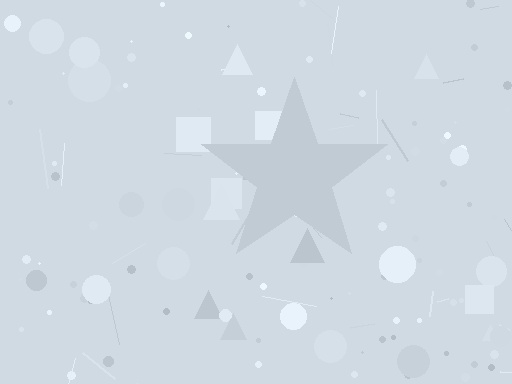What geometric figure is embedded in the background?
A star is embedded in the background.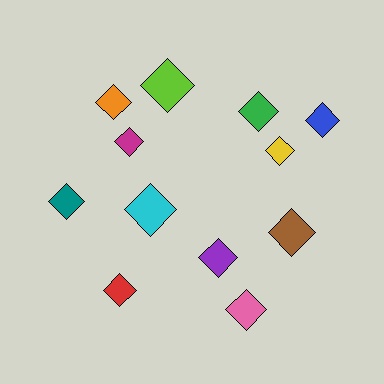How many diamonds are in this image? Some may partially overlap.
There are 12 diamonds.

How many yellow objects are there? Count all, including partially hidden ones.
There is 1 yellow object.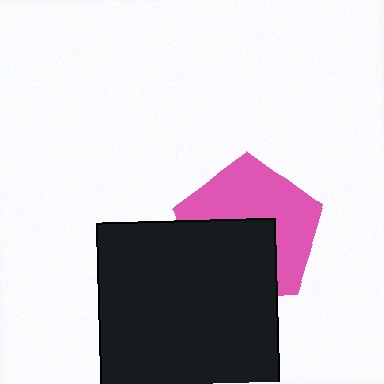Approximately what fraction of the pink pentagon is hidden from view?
Roughly 45% of the pink pentagon is hidden behind the black square.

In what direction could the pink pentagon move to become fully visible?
The pink pentagon could move up. That would shift it out from behind the black square entirely.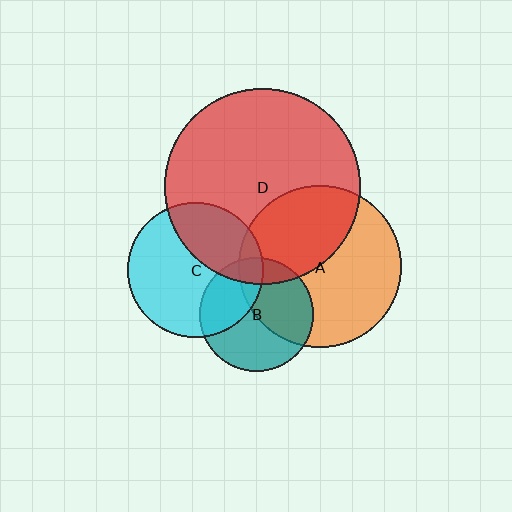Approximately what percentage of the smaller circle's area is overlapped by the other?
Approximately 35%.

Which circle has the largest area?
Circle D (red).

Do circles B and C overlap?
Yes.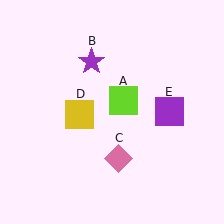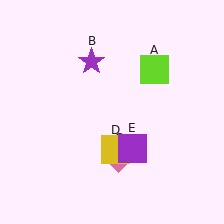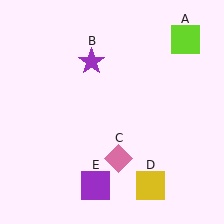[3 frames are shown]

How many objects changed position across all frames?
3 objects changed position: lime square (object A), yellow square (object D), purple square (object E).